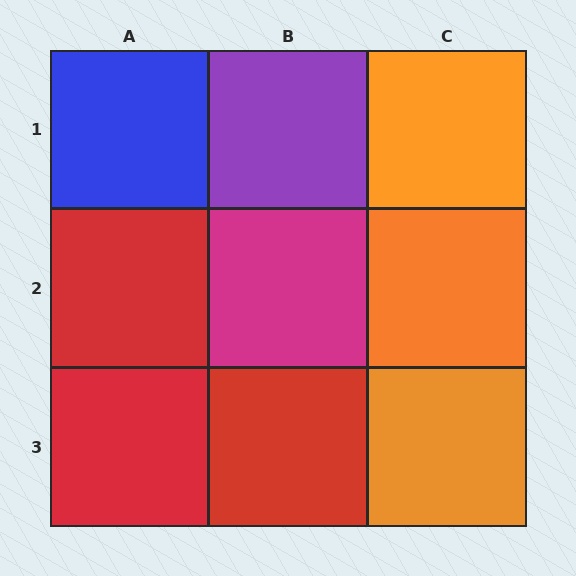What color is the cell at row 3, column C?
Orange.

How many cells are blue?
1 cell is blue.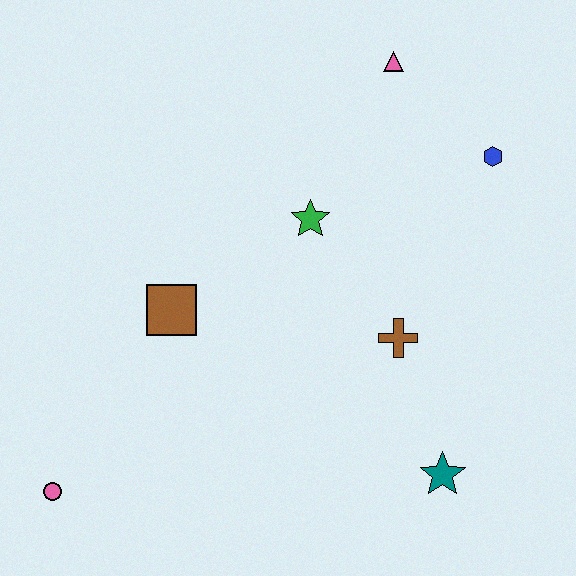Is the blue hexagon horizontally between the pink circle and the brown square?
No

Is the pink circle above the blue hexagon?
No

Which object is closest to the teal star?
The brown cross is closest to the teal star.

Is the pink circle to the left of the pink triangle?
Yes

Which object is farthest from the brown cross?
The pink circle is farthest from the brown cross.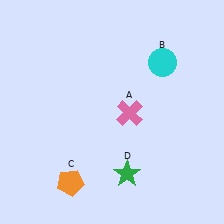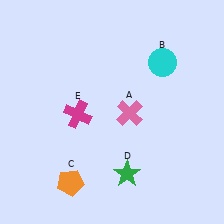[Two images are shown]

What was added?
A magenta cross (E) was added in Image 2.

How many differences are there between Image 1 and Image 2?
There is 1 difference between the two images.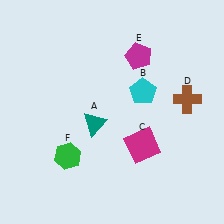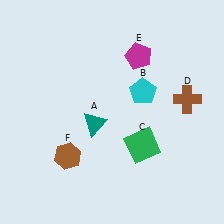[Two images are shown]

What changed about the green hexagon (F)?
In Image 1, F is green. In Image 2, it changed to brown.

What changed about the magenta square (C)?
In Image 1, C is magenta. In Image 2, it changed to green.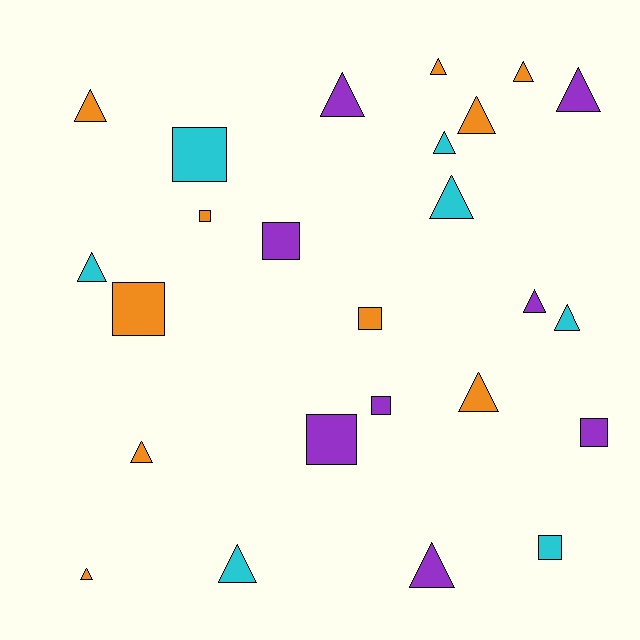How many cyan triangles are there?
There are 5 cyan triangles.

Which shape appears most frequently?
Triangle, with 16 objects.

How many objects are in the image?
There are 25 objects.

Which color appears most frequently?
Orange, with 10 objects.